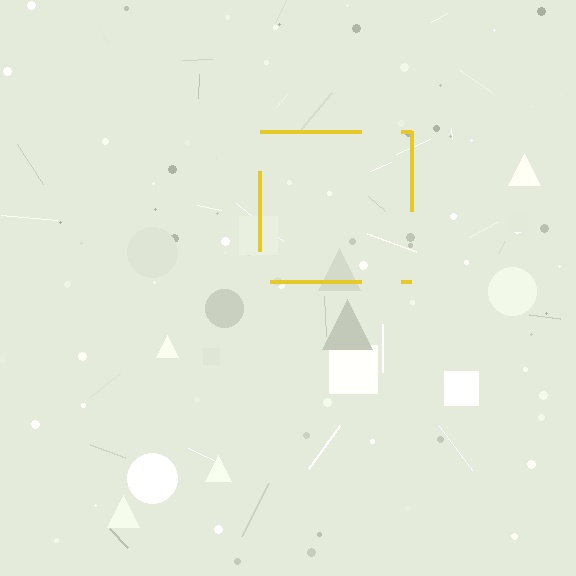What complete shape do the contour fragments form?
The contour fragments form a square.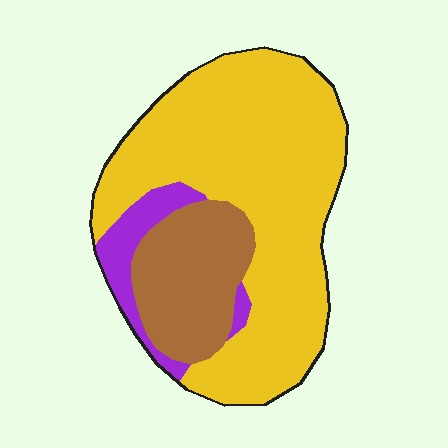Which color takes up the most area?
Yellow, at roughly 70%.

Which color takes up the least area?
Purple, at roughly 10%.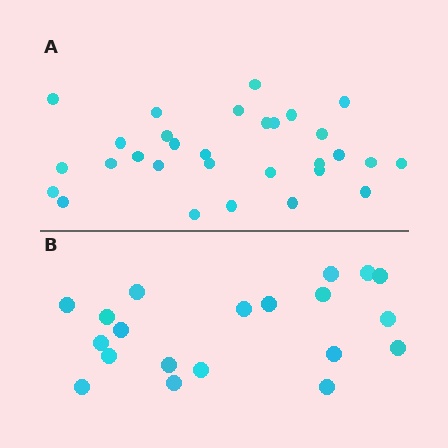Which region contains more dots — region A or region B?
Region A (the top region) has more dots.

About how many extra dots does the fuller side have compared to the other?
Region A has roughly 10 or so more dots than region B.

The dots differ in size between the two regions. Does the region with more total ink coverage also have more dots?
No. Region B has more total ink coverage because its dots are larger, but region A actually contains more individual dots. Total area can be misleading — the number of items is what matters here.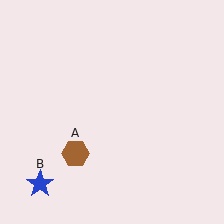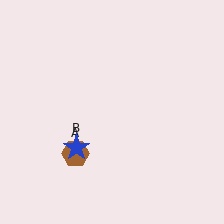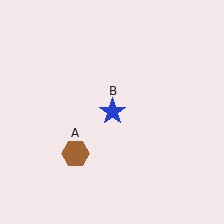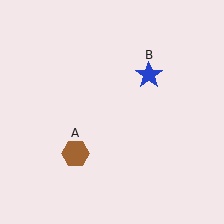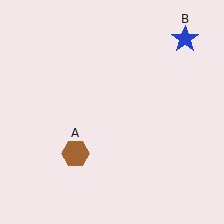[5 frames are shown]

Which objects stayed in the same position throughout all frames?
Brown hexagon (object A) remained stationary.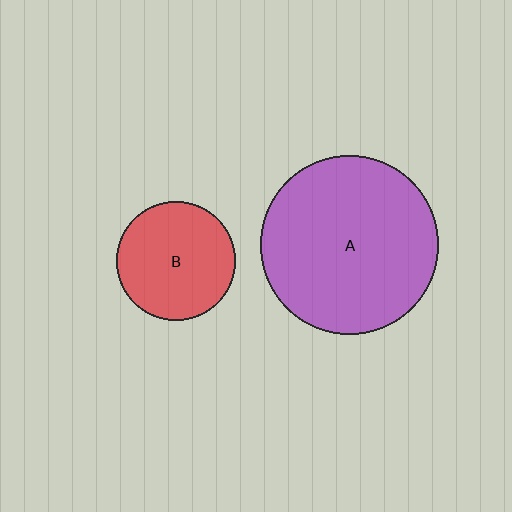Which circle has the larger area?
Circle A (purple).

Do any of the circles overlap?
No, none of the circles overlap.